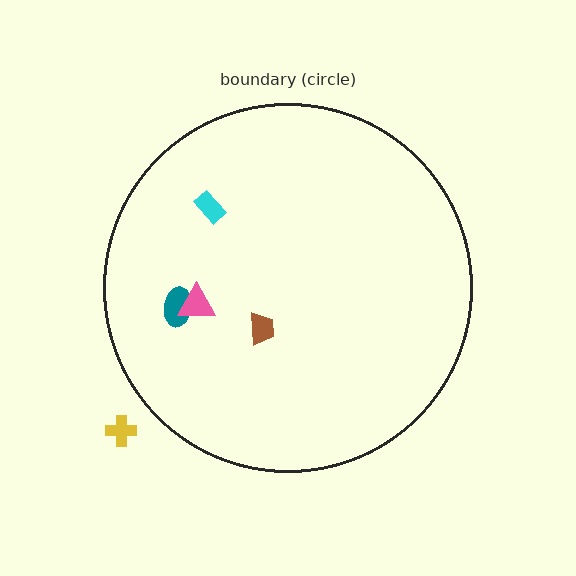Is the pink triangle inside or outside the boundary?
Inside.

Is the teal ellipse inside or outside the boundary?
Inside.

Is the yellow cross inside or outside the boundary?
Outside.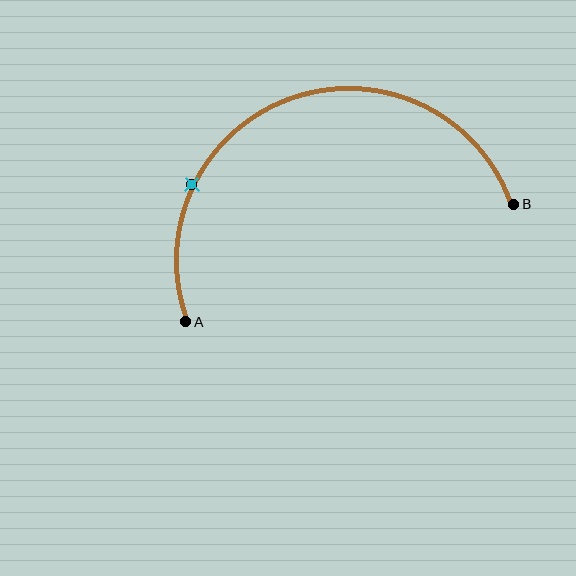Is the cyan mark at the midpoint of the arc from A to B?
No. The cyan mark lies on the arc but is closer to endpoint A. The arc midpoint would be at the point on the curve equidistant along the arc from both A and B.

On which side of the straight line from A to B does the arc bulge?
The arc bulges above the straight line connecting A and B.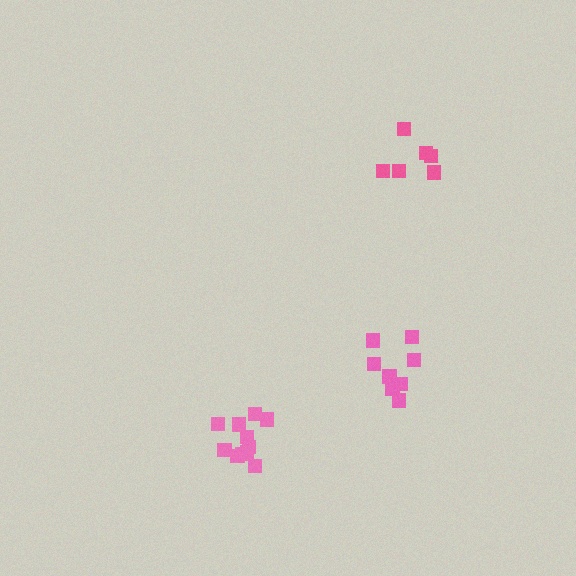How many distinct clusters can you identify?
There are 3 distinct clusters.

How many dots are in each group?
Group 1: 9 dots, Group 2: 11 dots, Group 3: 6 dots (26 total).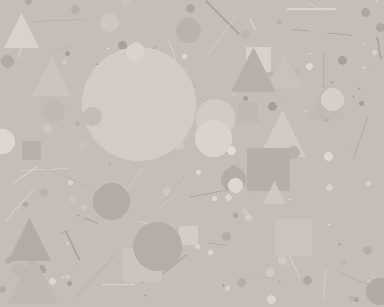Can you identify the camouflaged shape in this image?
The camouflaged shape is a circle.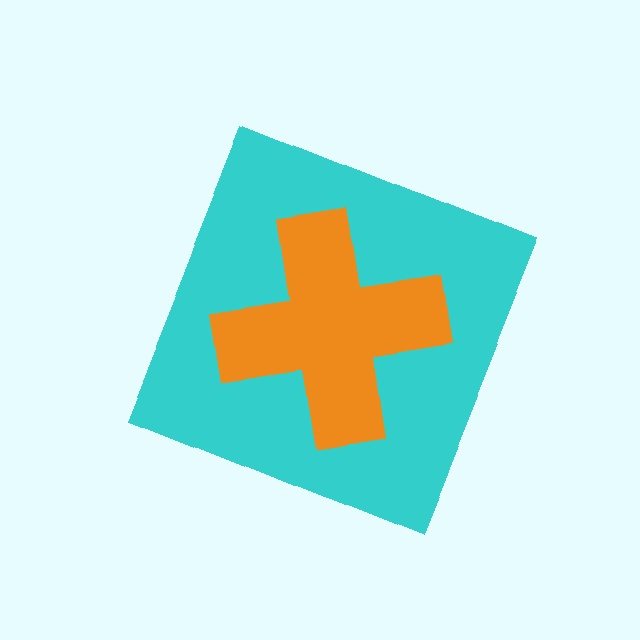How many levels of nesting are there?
2.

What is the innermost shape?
The orange cross.